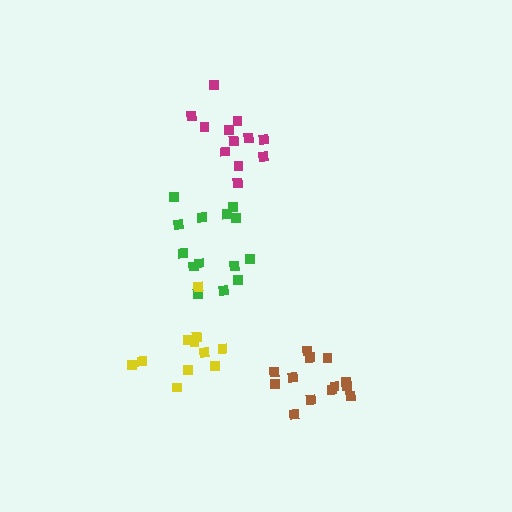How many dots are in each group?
Group 1: 14 dots, Group 2: 11 dots, Group 3: 13 dots, Group 4: 12 dots (50 total).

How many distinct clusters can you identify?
There are 4 distinct clusters.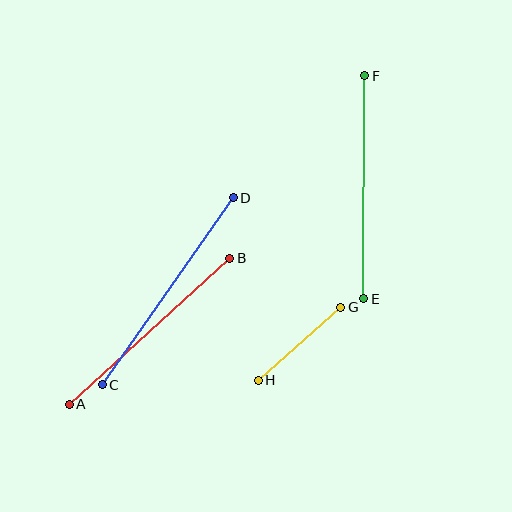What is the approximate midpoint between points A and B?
The midpoint is at approximately (150, 331) pixels.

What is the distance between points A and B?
The distance is approximately 217 pixels.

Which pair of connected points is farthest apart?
Points C and D are farthest apart.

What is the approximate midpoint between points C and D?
The midpoint is at approximately (168, 291) pixels.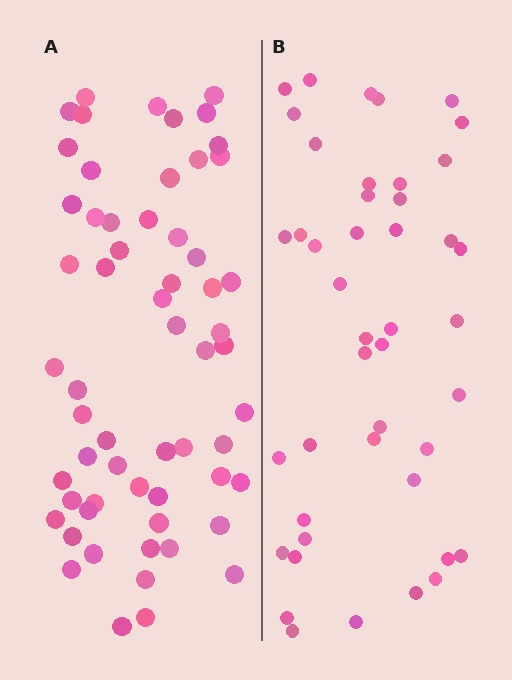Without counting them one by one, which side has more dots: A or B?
Region A (the left region) has more dots.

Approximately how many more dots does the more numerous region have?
Region A has approximately 15 more dots than region B.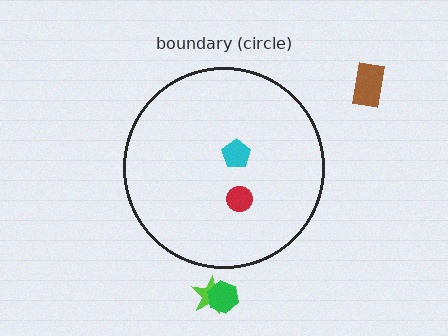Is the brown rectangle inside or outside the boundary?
Outside.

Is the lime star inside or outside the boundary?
Outside.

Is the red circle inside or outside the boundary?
Inside.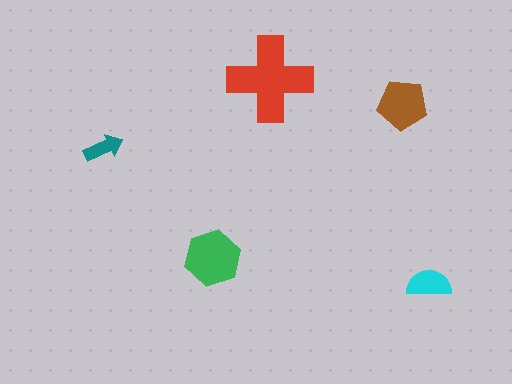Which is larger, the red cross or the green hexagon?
The red cross.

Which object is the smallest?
The teal arrow.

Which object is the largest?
The red cross.